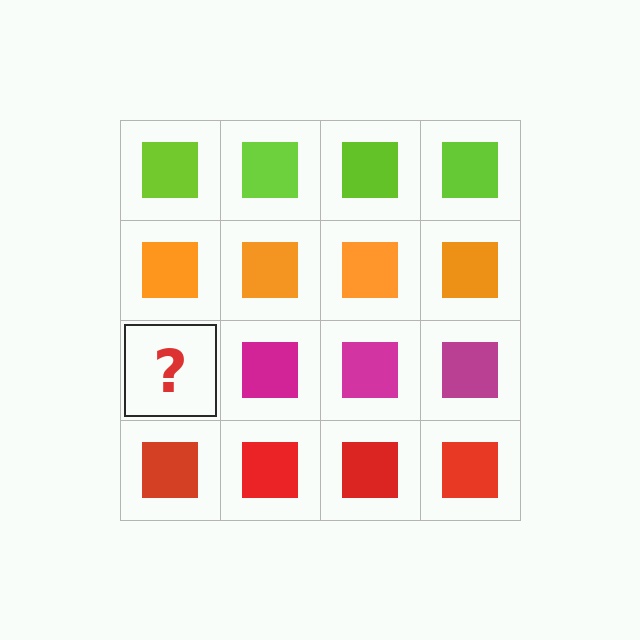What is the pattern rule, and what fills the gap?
The rule is that each row has a consistent color. The gap should be filled with a magenta square.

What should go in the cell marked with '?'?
The missing cell should contain a magenta square.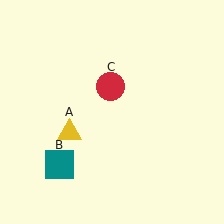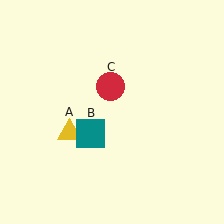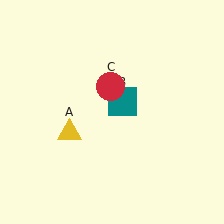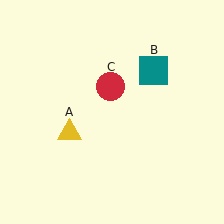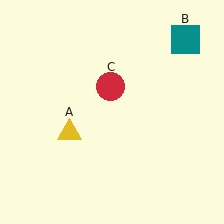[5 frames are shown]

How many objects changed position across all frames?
1 object changed position: teal square (object B).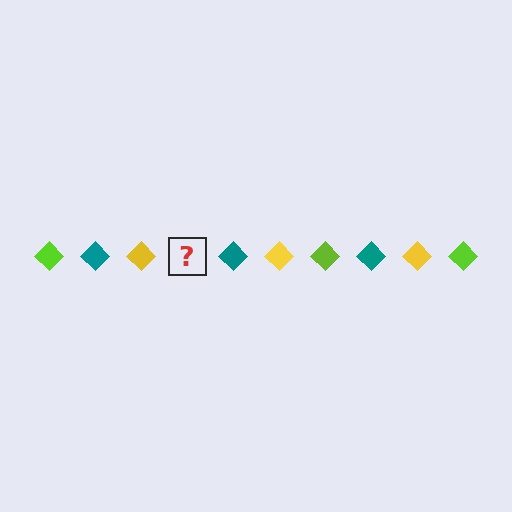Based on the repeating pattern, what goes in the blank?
The blank should be a lime diamond.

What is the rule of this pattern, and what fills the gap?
The rule is that the pattern cycles through lime, teal, yellow diamonds. The gap should be filled with a lime diamond.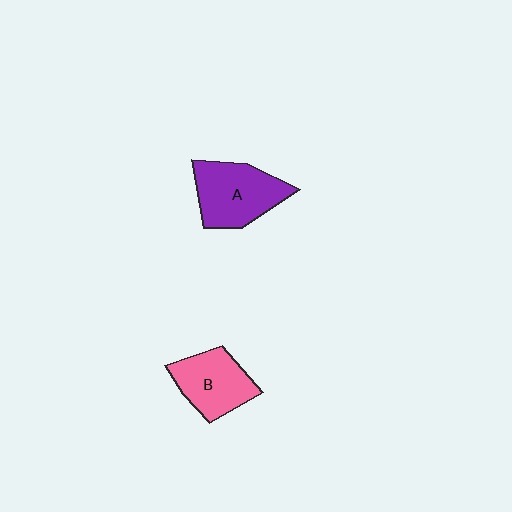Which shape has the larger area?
Shape A (purple).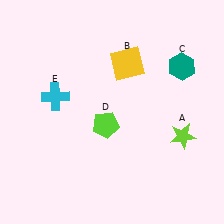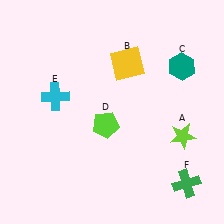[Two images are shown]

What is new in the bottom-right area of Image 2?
A green cross (F) was added in the bottom-right area of Image 2.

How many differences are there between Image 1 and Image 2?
There is 1 difference between the two images.